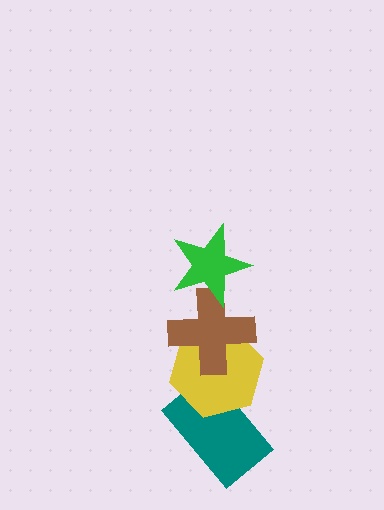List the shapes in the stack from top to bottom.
From top to bottom: the green star, the brown cross, the yellow hexagon, the teal rectangle.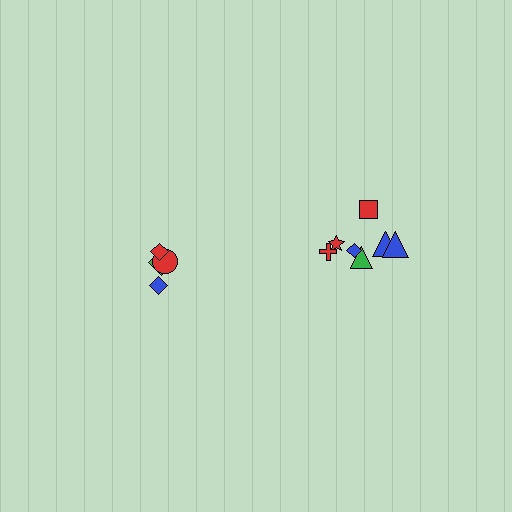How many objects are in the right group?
There are 7 objects.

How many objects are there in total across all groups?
There are 11 objects.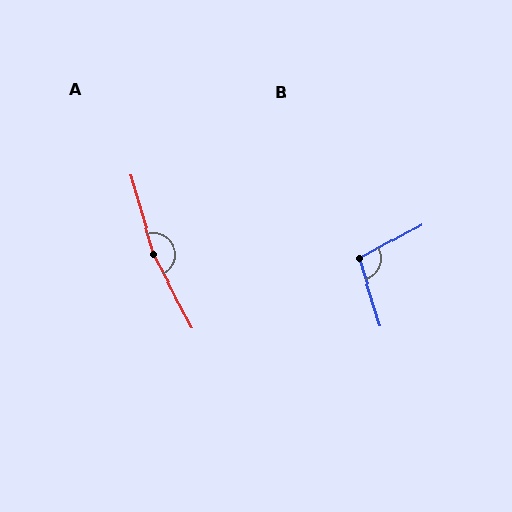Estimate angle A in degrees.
Approximately 168 degrees.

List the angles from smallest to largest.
B (102°), A (168°).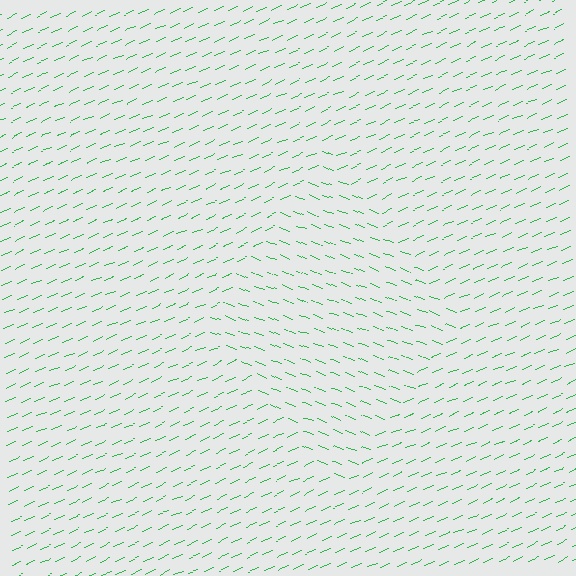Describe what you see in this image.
The image is filled with small green line segments. A diamond region in the image has lines oriented differently from the surrounding lines, creating a visible texture boundary.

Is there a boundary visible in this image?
Yes, there is a texture boundary formed by a change in line orientation.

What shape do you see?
I see a diamond.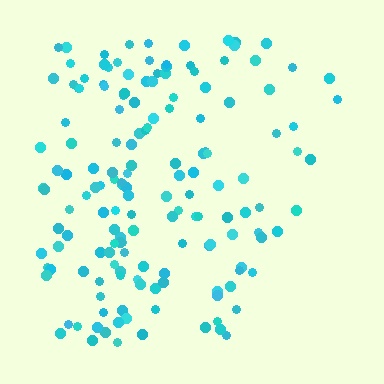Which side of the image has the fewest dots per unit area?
The right.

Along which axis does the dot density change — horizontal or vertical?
Horizontal.